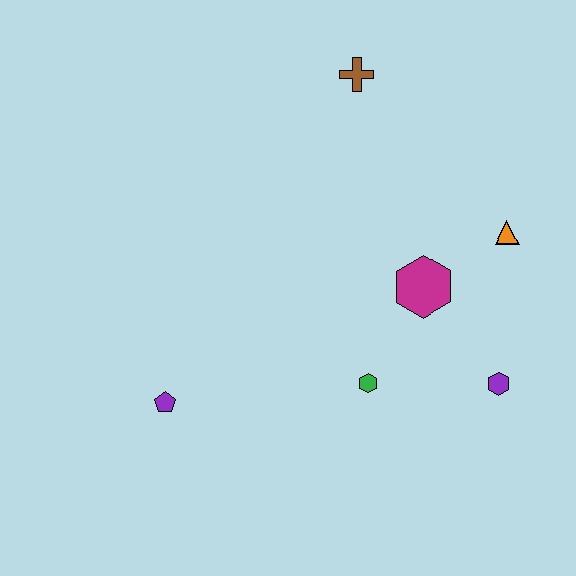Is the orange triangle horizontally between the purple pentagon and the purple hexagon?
No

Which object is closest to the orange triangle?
The magenta hexagon is closest to the orange triangle.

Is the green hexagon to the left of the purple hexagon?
Yes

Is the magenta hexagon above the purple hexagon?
Yes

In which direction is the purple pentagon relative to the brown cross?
The purple pentagon is below the brown cross.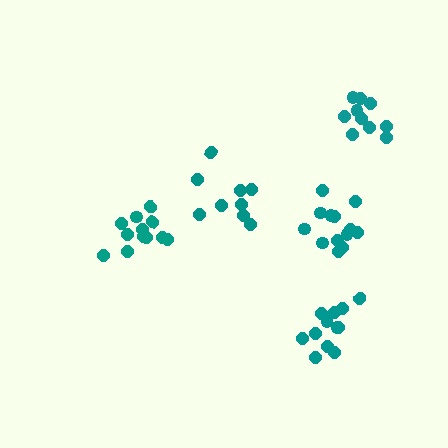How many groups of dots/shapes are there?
There are 5 groups.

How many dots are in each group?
Group 1: 9 dots, Group 2: 12 dots, Group 3: 10 dots, Group 4: 13 dots, Group 5: 12 dots (56 total).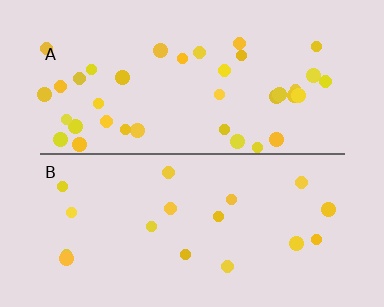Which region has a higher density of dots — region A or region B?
A (the top).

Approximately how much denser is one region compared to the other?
Approximately 2.2× — region A over region B.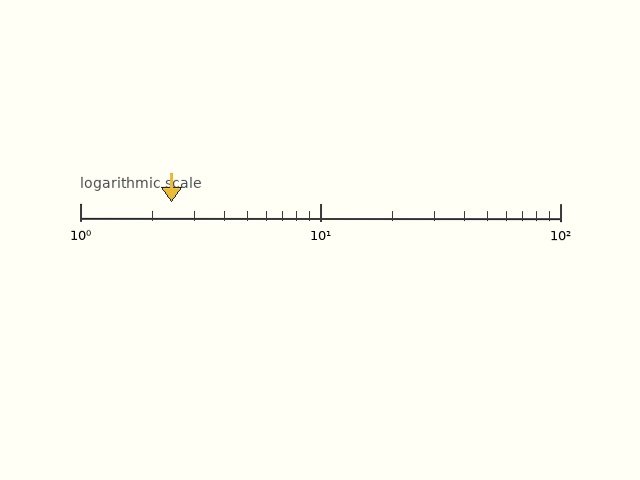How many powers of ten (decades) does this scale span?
The scale spans 2 decades, from 1 to 100.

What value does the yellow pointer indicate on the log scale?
The pointer indicates approximately 2.4.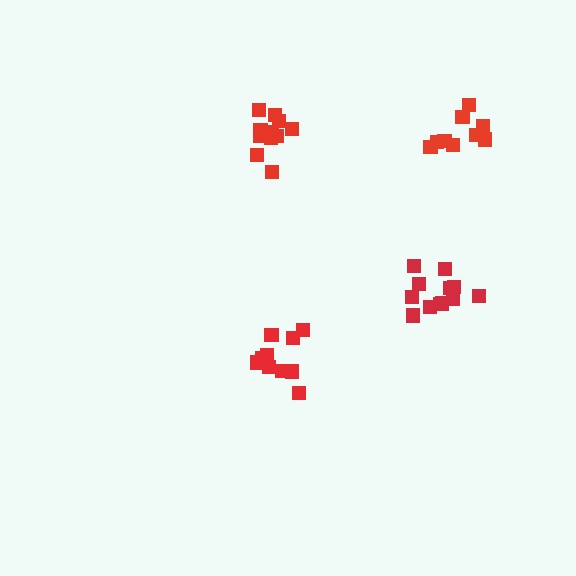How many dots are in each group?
Group 1: 12 dots, Group 2: 10 dots, Group 3: 12 dots, Group 4: 9 dots (43 total).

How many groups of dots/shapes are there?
There are 4 groups.